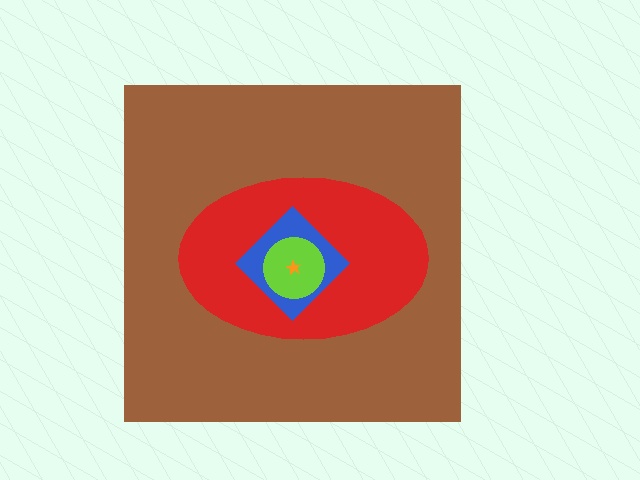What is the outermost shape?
The brown square.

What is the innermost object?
The orange star.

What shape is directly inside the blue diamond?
The lime circle.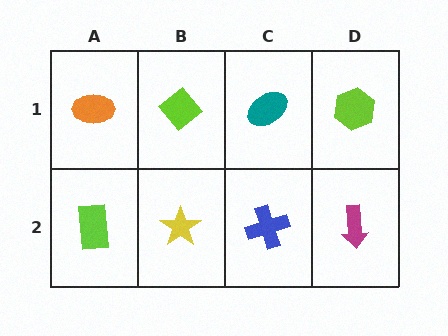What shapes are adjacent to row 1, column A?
A lime rectangle (row 2, column A), a lime diamond (row 1, column B).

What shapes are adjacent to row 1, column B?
A yellow star (row 2, column B), an orange ellipse (row 1, column A), a teal ellipse (row 1, column C).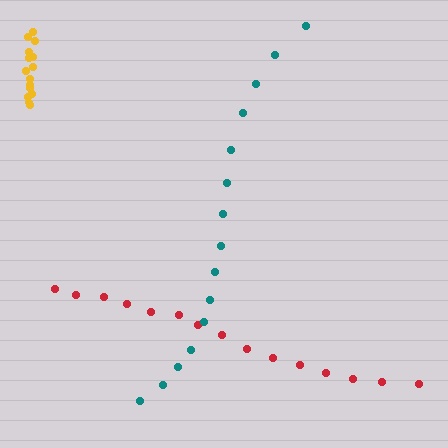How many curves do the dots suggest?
There are 3 distinct paths.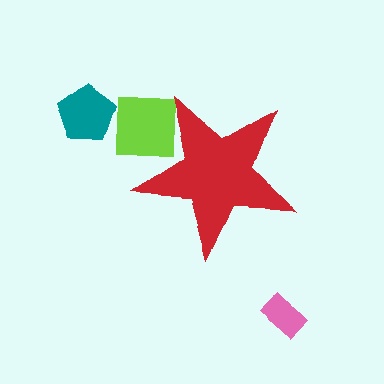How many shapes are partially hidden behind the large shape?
1 shape is partially hidden.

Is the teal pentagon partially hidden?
No, the teal pentagon is fully visible.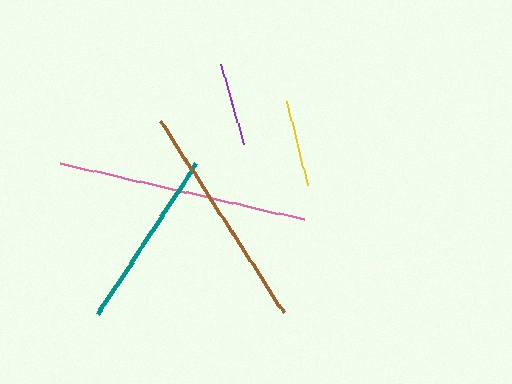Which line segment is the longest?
The pink line is the longest at approximately 249 pixels.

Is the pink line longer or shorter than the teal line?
The pink line is longer than the teal line.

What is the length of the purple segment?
The purple segment is approximately 84 pixels long.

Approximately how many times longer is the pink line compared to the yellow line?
The pink line is approximately 2.9 times the length of the yellow line.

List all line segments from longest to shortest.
From longest to shortest: pink, brown, teal, yellow, purple.